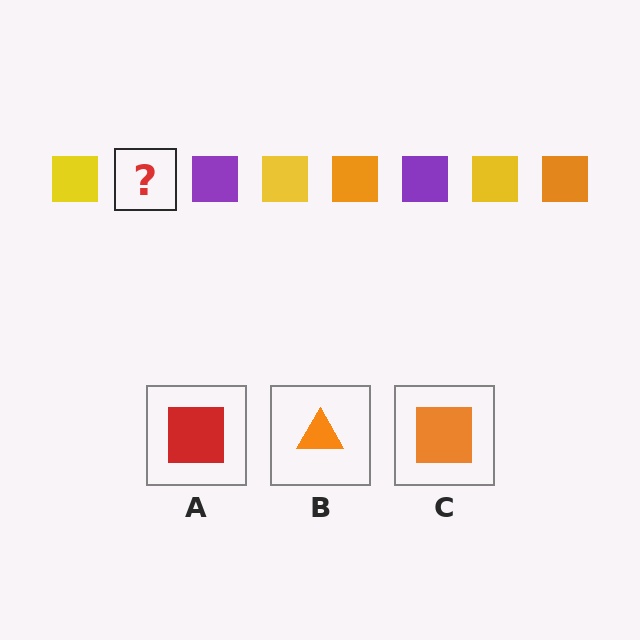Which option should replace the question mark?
Option C.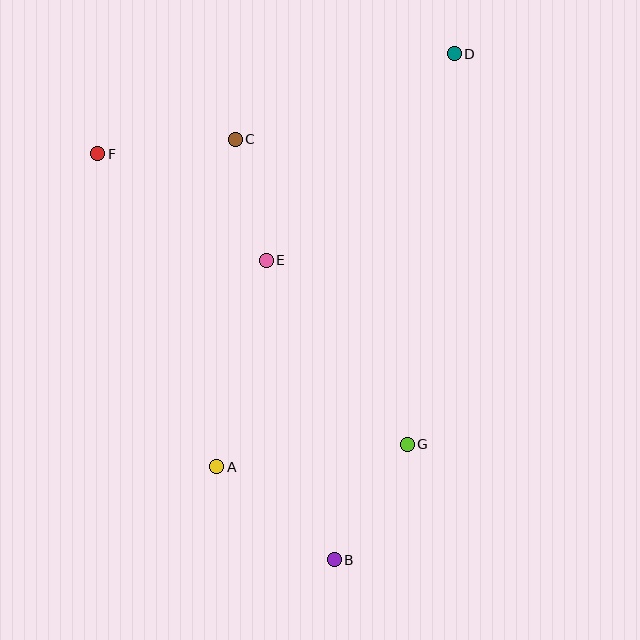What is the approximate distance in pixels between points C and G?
The distance between C and G is approximately 350 pixels.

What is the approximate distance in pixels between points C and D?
The distance between C and D is approximately 235 pixels.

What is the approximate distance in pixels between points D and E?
The distance between D and E is approximately 280 pixels.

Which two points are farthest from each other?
Points B and D are farthest from each other.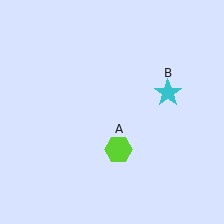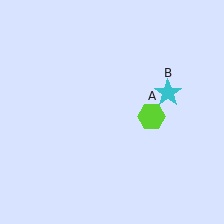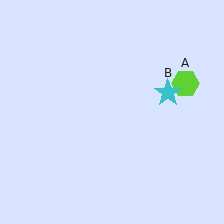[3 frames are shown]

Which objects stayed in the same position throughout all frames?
Cyan star (object B) remained stationary.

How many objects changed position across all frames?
1 object changed position: lime hexagon (object A).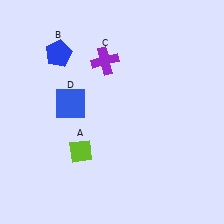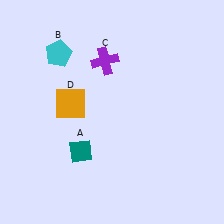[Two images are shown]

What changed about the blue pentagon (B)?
In Image 1, B is blue. In Image 2, it changed to cyan.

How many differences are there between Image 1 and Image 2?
There are 3 differences between the two images.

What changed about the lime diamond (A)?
In Image 1, A is lime. In Image 2, it changed to teal.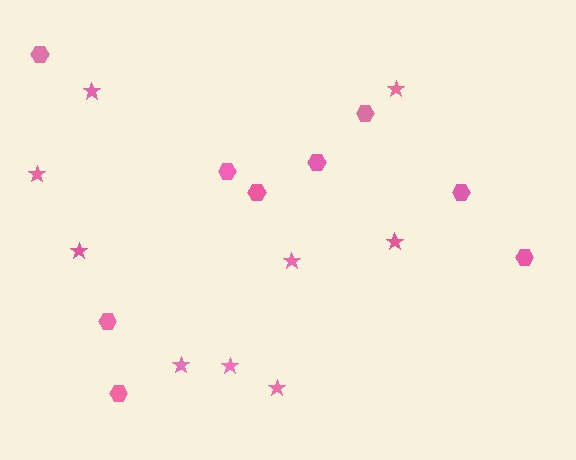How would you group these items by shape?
There are 2 groups: one group of hexagons (9) and one group of stars (9).